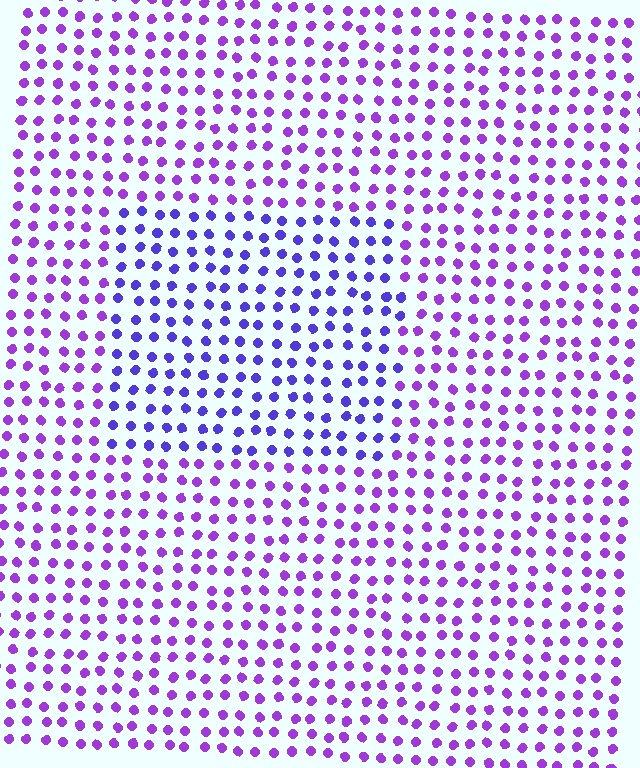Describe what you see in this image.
The image is filled with small purple elements in a uniform arrangement. A rectangle-shaped region is visible where the elements are tinted to a slightly different hue, forming a subtle color boundary.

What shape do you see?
I see a rectangle.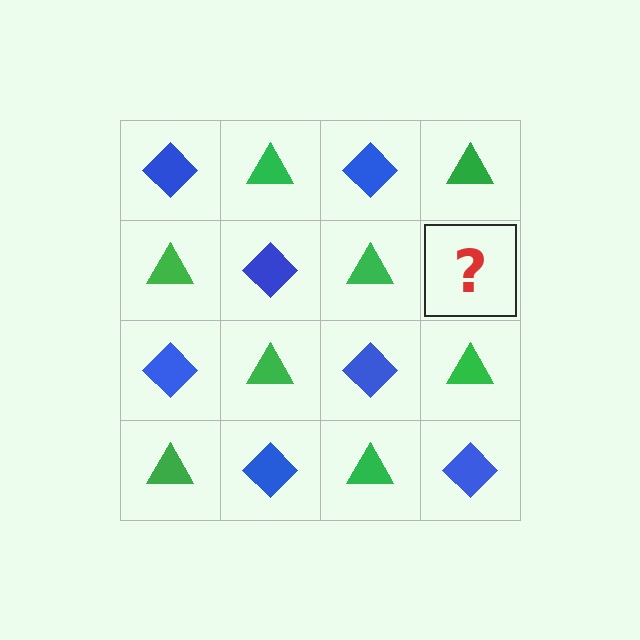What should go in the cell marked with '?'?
The missing cell should contain a blue diamond.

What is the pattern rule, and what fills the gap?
The rule is that it alternates blue diamond and green triangle in a checkerboard pattern. The gap should be filled with a blue diamond.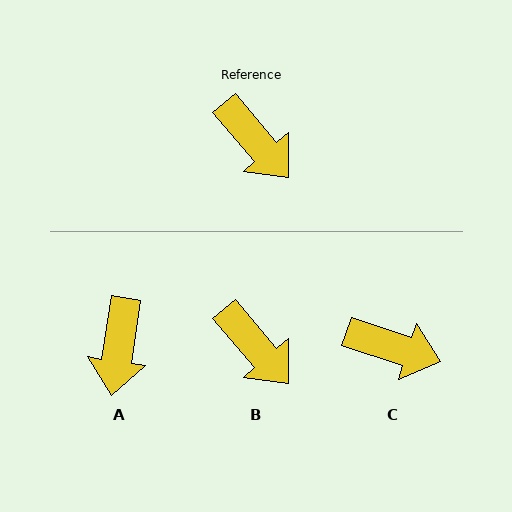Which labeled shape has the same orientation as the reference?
B.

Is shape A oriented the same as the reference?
No, it is off by about 49 degrees.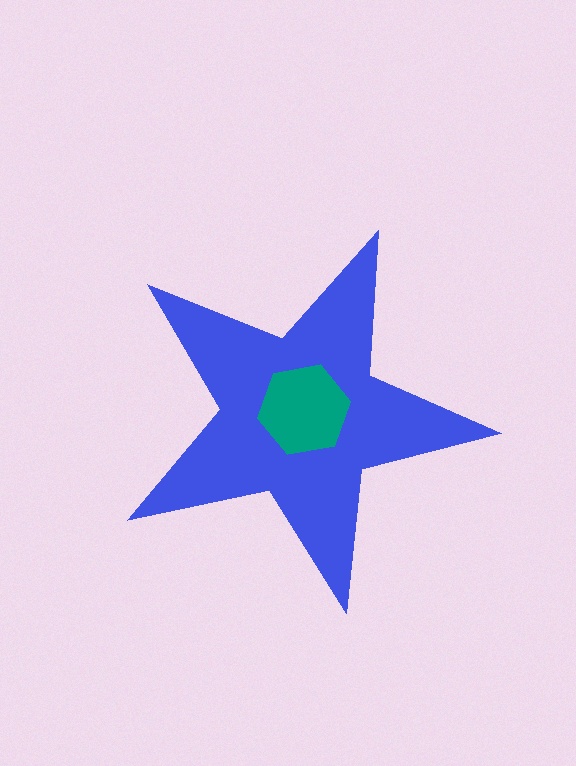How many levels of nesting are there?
2.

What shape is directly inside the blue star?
The teal hexagon.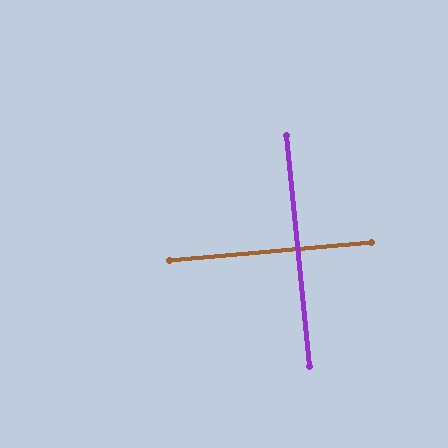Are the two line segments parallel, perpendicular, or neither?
Perpendicular — they meet at approximately 90°.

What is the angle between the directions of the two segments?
Approximately 90 degrees.